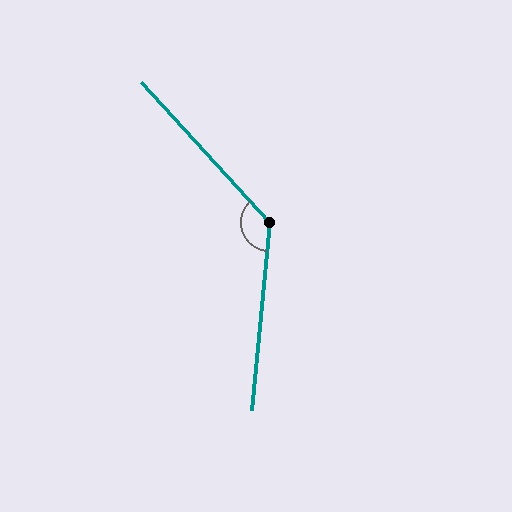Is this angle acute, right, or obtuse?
It is obtuse.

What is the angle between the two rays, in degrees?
Approximately 132 degrees.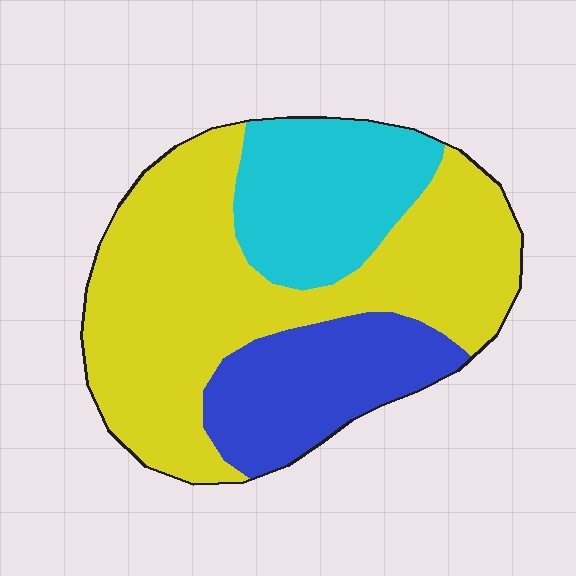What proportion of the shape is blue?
Blue covers 21% of the shape.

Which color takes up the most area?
Yellow, at roughly 55%.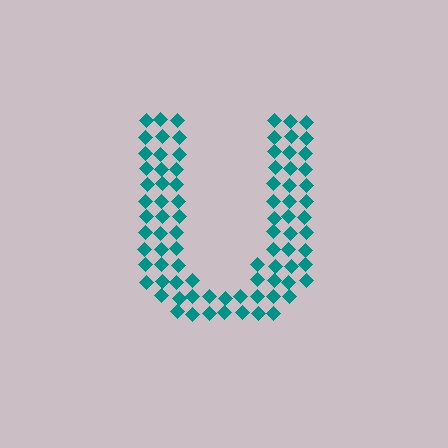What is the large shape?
The large shape is the letter U.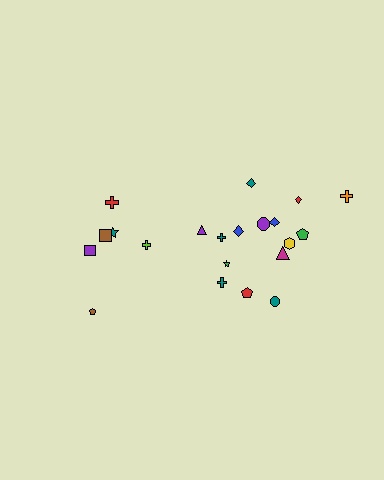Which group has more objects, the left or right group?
The right group.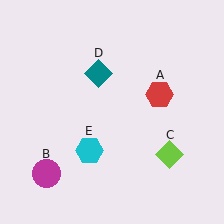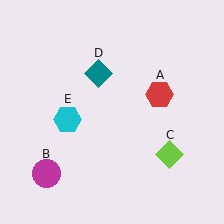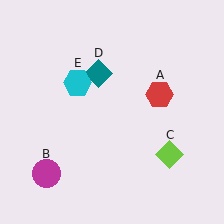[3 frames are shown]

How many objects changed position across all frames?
1 object changed position: cyan hexagon (object E).